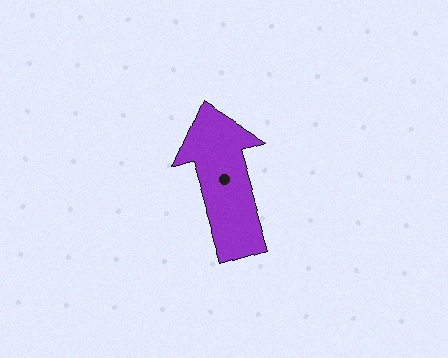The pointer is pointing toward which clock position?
Roughly 11 o'clock.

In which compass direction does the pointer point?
North.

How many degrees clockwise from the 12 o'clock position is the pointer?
Approximately 343 degrees.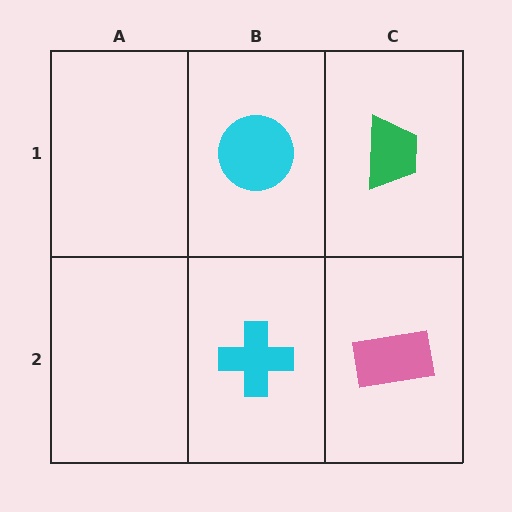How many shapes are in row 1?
2 shapes.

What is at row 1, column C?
A green trapezoid.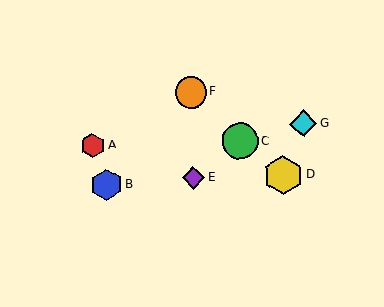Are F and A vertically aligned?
No, F is at x≈191 and A is at x≈92.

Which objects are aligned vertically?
Objects E, F are aligned vertically.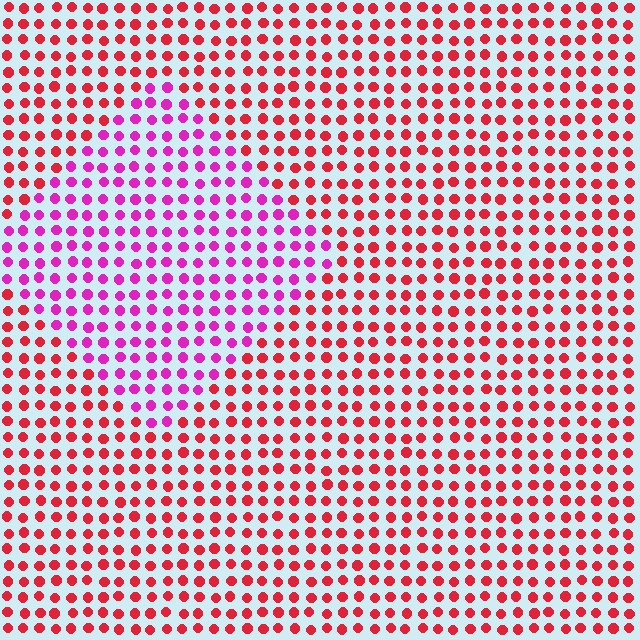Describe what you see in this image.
The image is filled with small red elements in a uniform arrangement. A diamond-shaped region is visible where the elements are tinted to a slightly different hue, forming a subtle color boundary.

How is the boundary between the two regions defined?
The boundary is defined purely by a slight shift in hue (about 43 degrees). Spacing, size, and orientation are identical on both sides.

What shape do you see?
I see a diamond.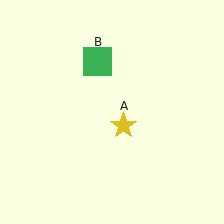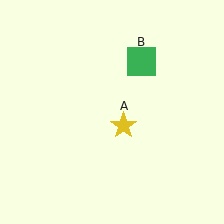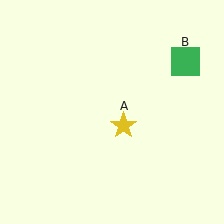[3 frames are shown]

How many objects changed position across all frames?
1 object changed position: green square (object B).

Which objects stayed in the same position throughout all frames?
Yellow star (object A) remained stationary.